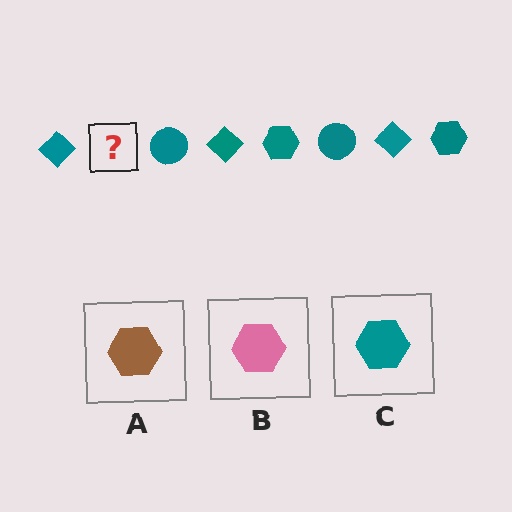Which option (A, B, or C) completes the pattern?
C.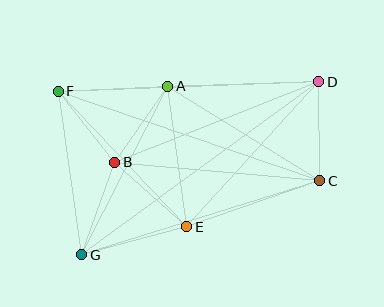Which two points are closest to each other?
Points B and F are closest to each other.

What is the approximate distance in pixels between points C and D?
The distance between C and D is approximately 99 pixels.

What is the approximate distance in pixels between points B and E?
The distance between B and E is approximately 96 pixels.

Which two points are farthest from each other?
Points D and G are farthest from each other.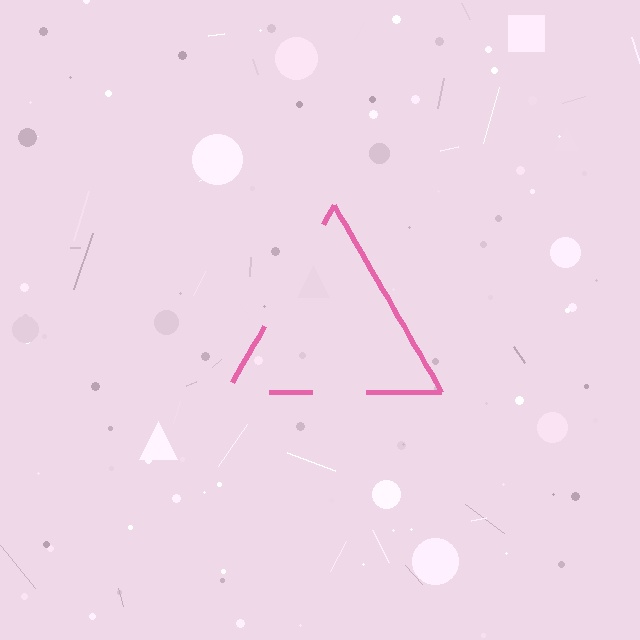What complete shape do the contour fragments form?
The contour fragments form a triangle.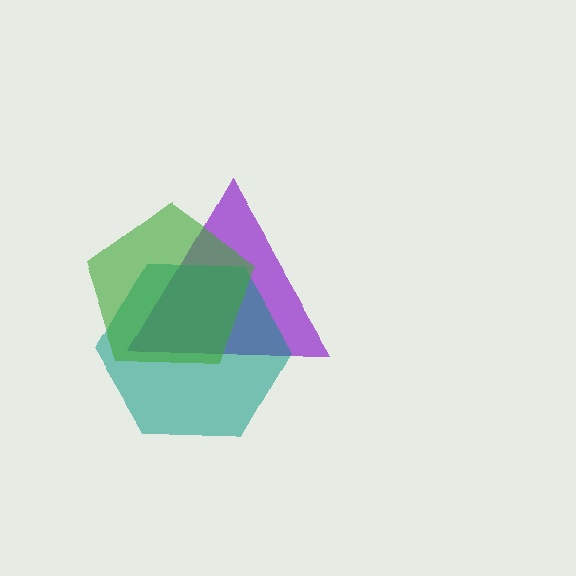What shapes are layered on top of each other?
The layered shapes are: a purple triangle, a teal hexagon, a green pentagon.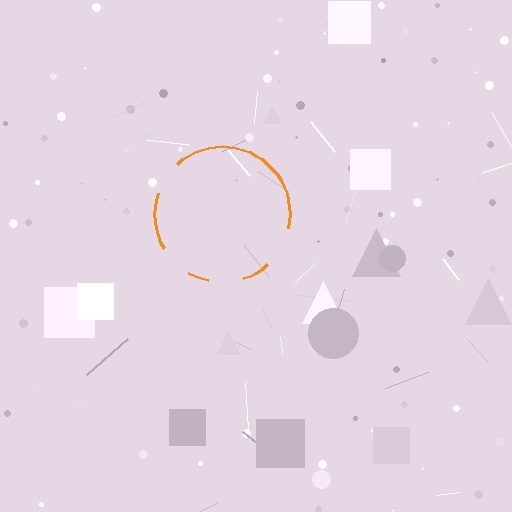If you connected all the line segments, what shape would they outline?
They would outline a circle.